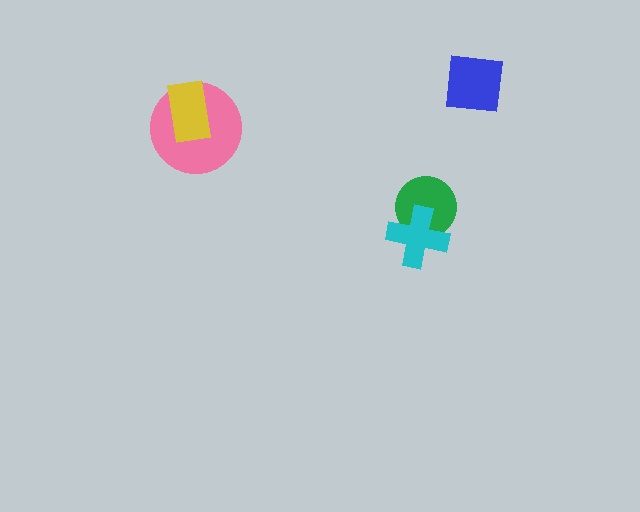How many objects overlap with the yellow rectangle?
1 object overlaps with the yellow rectangle.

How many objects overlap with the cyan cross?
1 object overlaps with the cyan cross.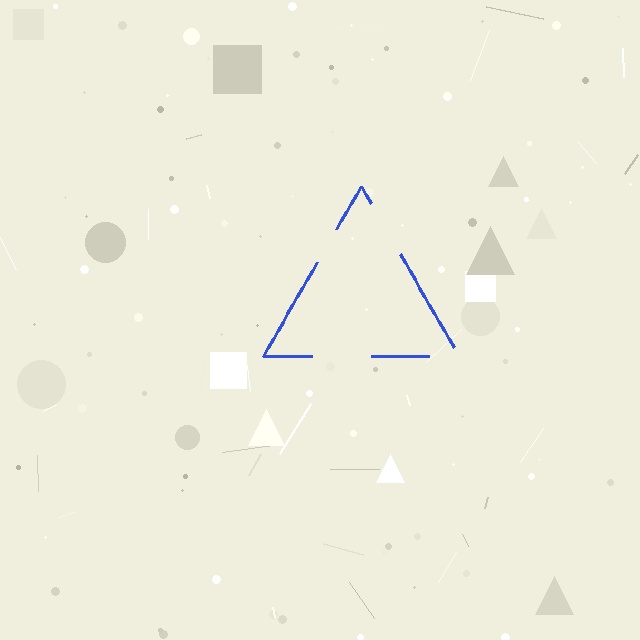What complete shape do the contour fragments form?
The contour fragments form a triangle.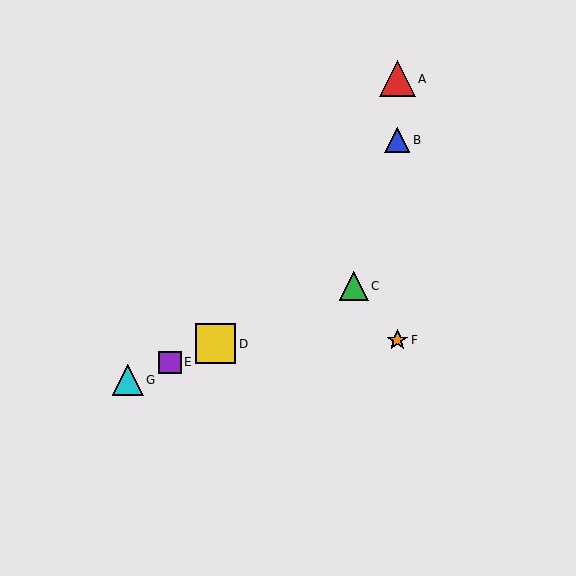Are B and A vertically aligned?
Yes, both are at x≈397.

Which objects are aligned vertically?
Objects A, B, F are aligned vertically.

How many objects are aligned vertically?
3 objects (A, B, F) are aligned vertically.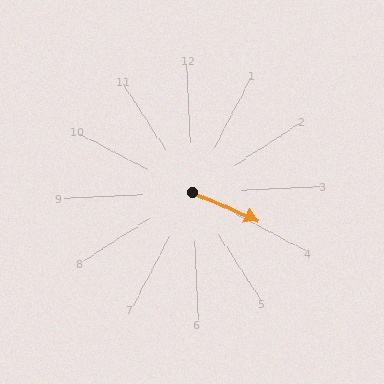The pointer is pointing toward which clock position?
Roughly 4 o'clock.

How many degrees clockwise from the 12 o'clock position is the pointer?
Approximately 116 degrees.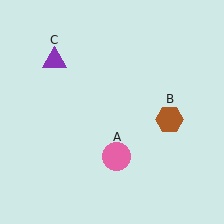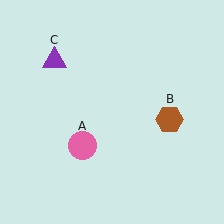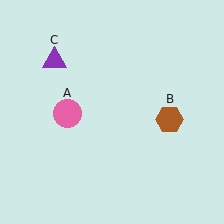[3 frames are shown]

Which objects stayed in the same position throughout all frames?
Brown hexagon (object B) and purple triangle (object C) remained stationary.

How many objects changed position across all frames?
1 object changed position: pink circle (object A).